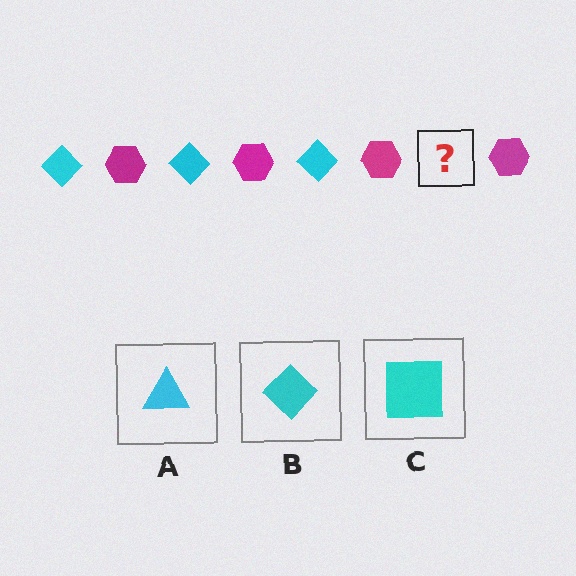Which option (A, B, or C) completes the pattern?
B.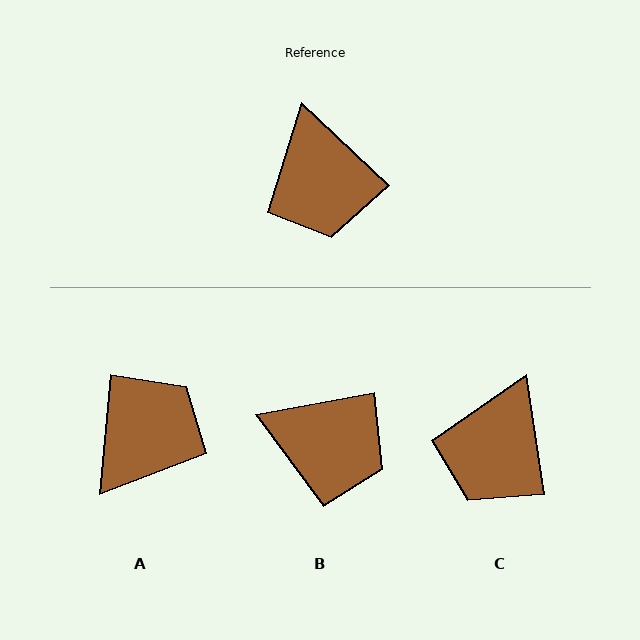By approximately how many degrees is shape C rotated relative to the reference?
Approximately 38 degrees clockwise.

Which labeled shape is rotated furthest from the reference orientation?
A, about 129 degrees away.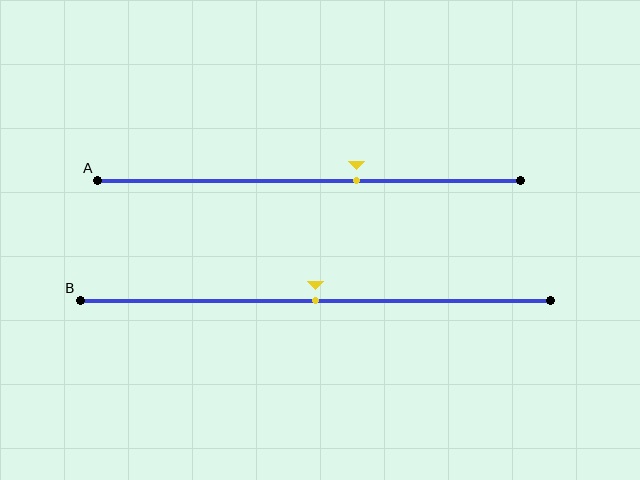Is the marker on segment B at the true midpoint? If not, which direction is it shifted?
Yes, the marker on segment B is at the true midpoint.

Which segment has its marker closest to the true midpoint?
Segment B has its marker closest to the true midpoint.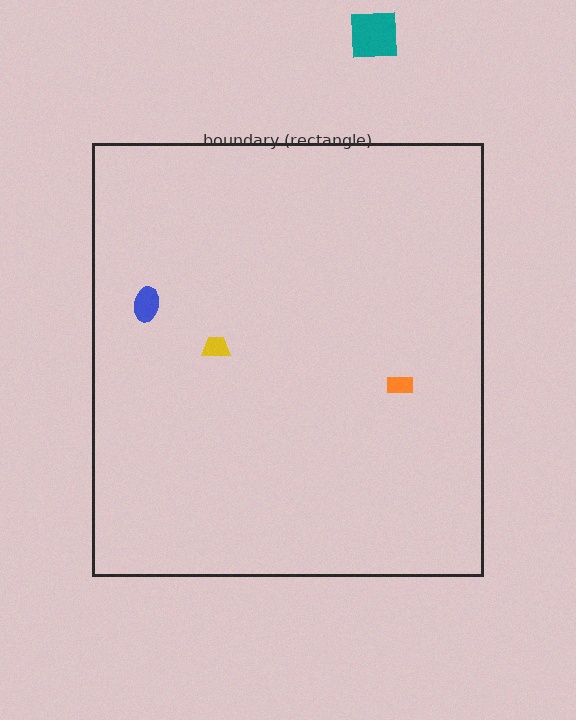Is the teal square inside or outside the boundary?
Outside.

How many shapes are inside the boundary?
3 inside, 1 outside.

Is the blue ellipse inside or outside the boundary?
Inside.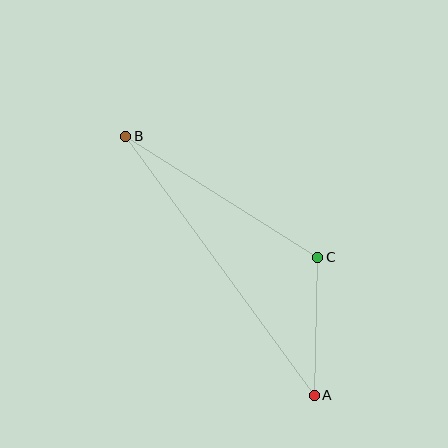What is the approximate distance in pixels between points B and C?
The distance between B and C is approximately 227 pixels.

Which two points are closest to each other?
Points A and C are closest to each other.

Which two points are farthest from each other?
Points A and B are farthest from each other.